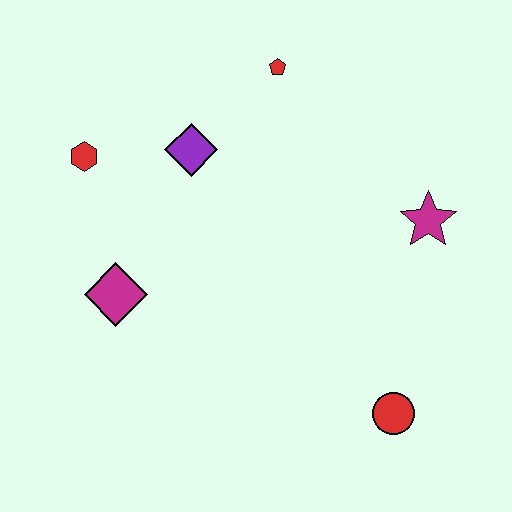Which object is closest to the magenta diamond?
The red hexagon is closest to the magenta diamond.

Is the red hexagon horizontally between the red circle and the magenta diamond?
No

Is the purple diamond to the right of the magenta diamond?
Yes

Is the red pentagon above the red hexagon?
Yes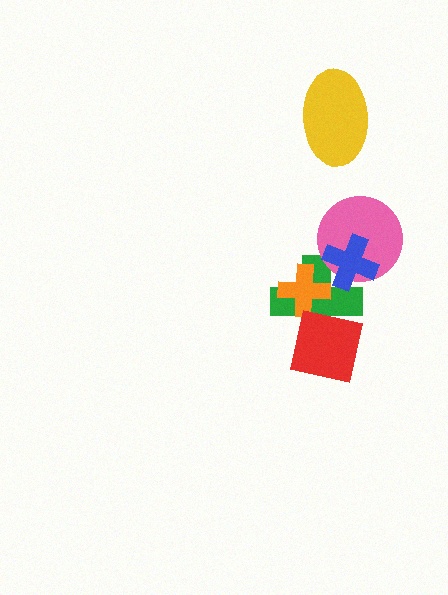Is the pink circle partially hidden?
Yes, it is partially covered by another shape.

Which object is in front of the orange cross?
The red square is in front of the orange cross.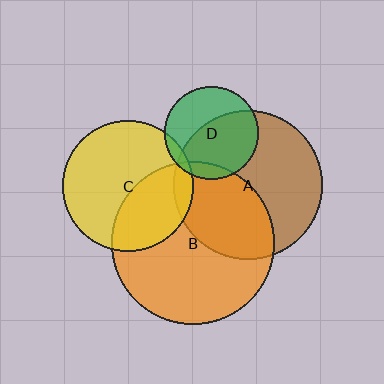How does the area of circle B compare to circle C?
Approximately 1.5 times.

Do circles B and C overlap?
Yes.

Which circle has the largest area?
Circle B (orange).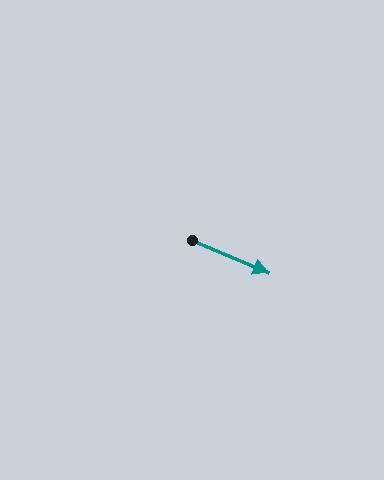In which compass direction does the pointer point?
Southeast.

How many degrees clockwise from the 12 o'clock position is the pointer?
Approximately 113 degrees.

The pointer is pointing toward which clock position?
Roughly 4 o'clock.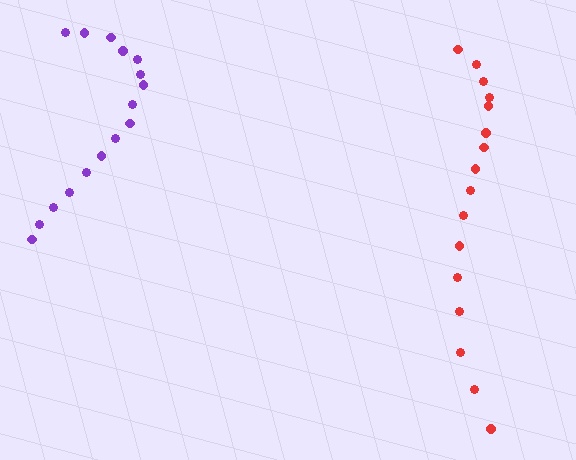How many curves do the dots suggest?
There are 2 distinct paths.